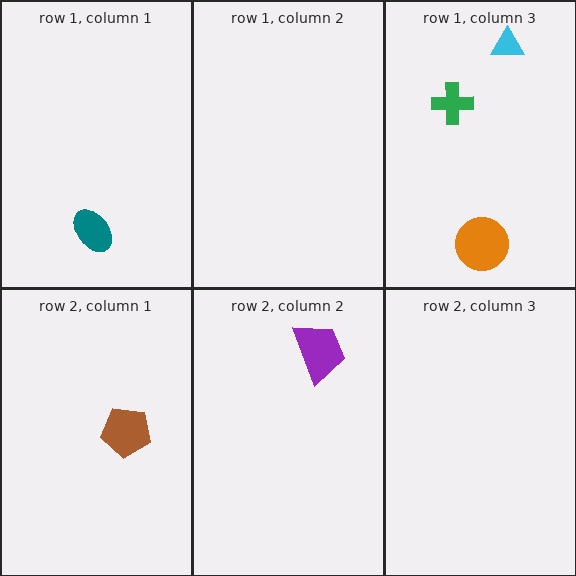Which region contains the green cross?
The row 1, column 3 region.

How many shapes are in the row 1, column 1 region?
1.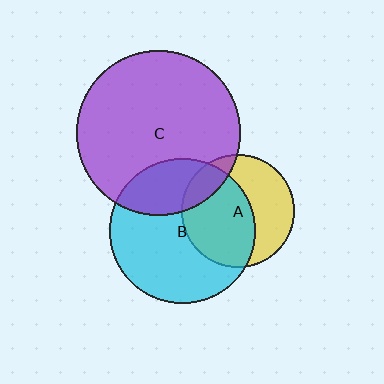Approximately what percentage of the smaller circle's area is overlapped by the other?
Approximately 25%.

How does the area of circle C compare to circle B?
Approximately 1.3 times.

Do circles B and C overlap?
Yes.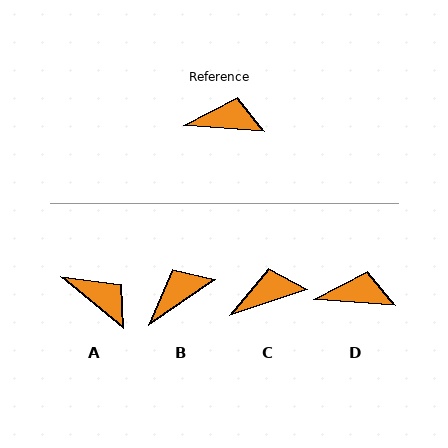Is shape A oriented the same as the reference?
No, it is off by about 35 degrees.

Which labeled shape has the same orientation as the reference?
D.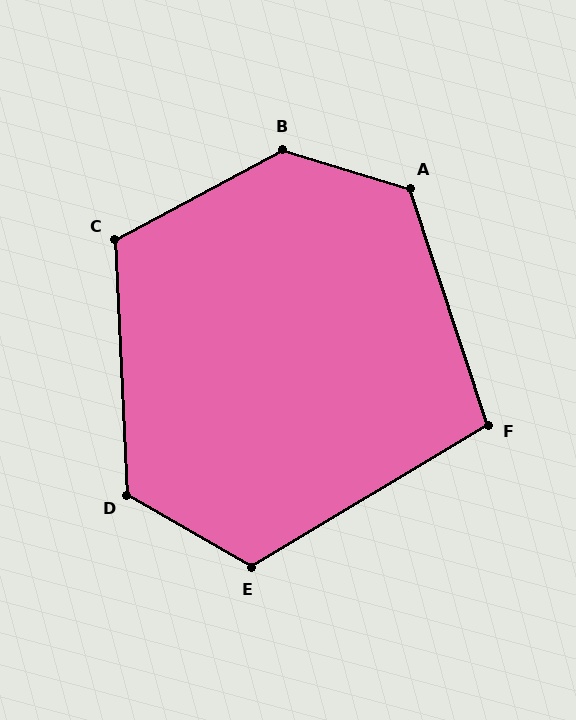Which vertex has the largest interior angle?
B, at approximately 135 degrees.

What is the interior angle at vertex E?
Approximately 119 degrees (obtuse).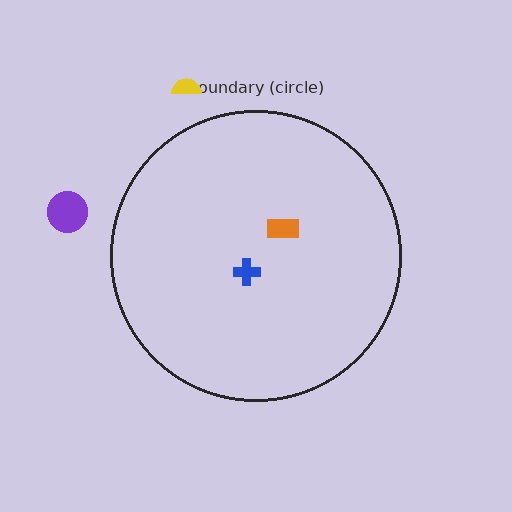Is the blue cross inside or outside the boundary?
Inside.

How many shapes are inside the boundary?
2 inside, 2 outside.